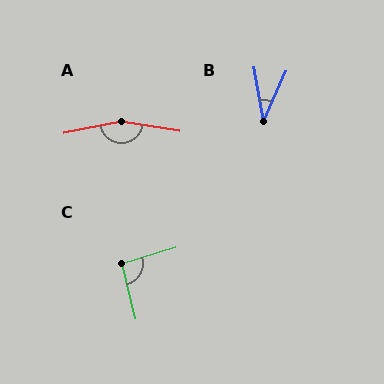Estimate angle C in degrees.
Approximately 94 degrees.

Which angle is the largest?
A, at approximately 159 degrees.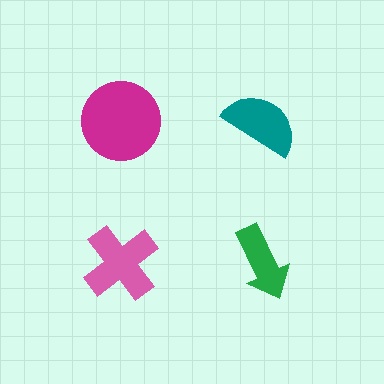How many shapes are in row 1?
2 shapes.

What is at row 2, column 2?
A green arrow.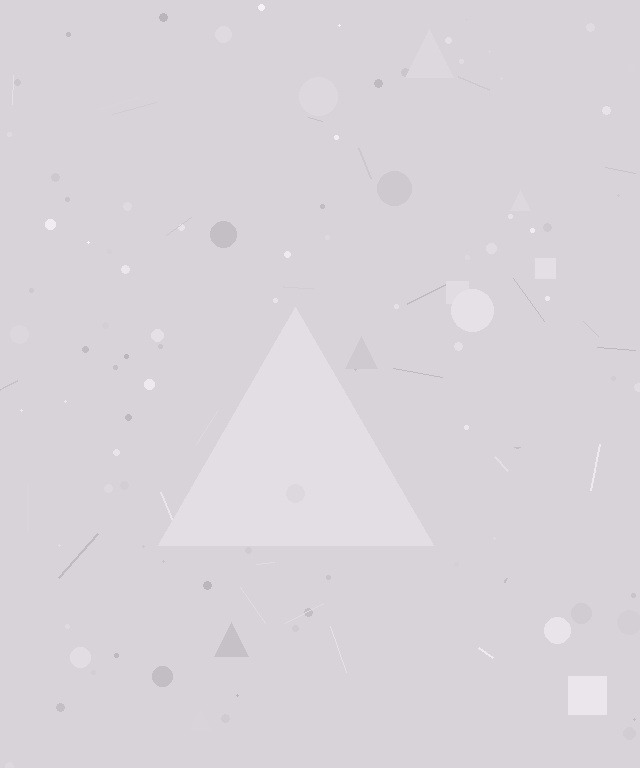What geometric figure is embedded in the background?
A triangle is embedded in the background.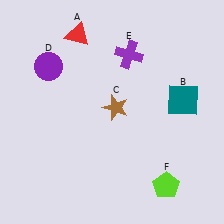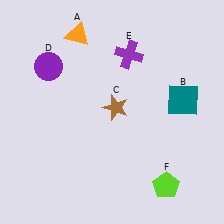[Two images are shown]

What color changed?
The triangle (A) changed from red in Image 1 to orange in Image 2.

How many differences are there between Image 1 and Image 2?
There is 1 difference between the two images.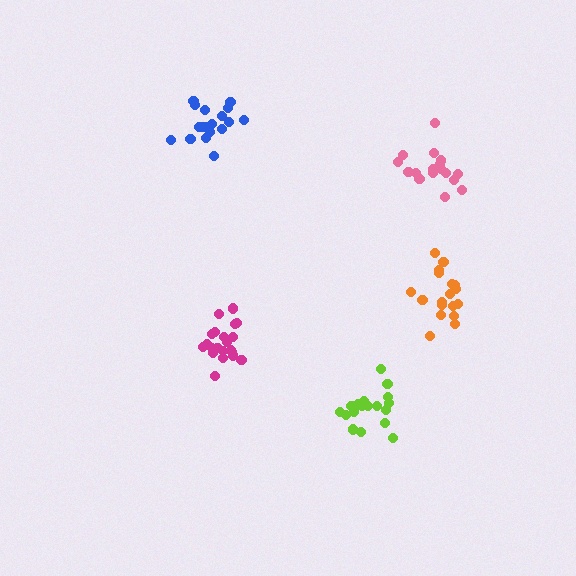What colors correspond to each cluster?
The clusters are colored: lime, magenta, pink, blue, orange.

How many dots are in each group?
Group 1: 20 dots, Group 2: 21 dots, Group 3: 17 dots, Group 4: 18 dots, Group 5: 18 dots (94 total).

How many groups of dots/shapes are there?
There are 5 groups.